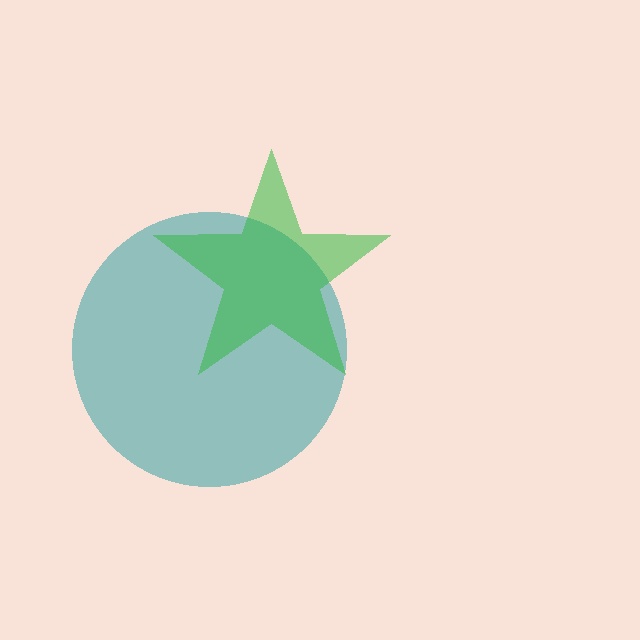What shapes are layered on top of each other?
The layered shapes are: a teal circle, a green star.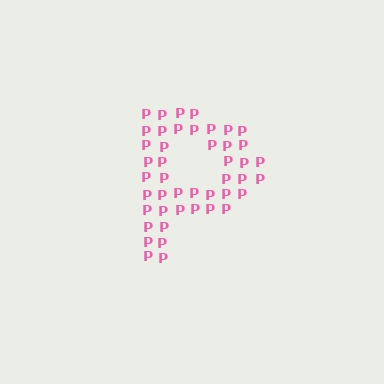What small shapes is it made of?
It is made of small letter P's.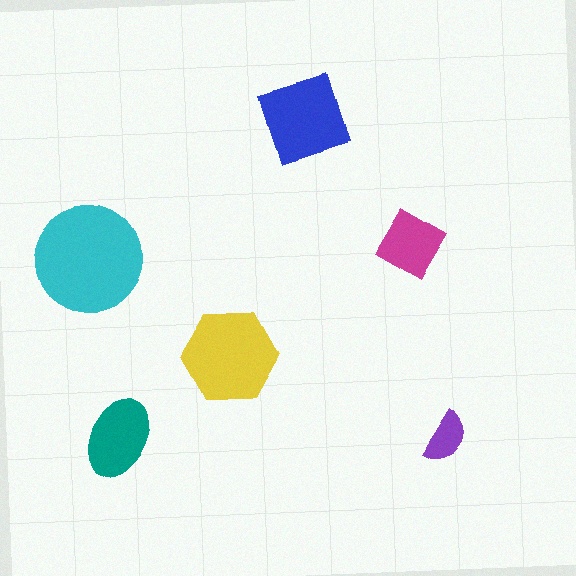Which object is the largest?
The cyan circle.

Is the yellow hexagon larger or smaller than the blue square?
Larger.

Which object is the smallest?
The purple semicircle.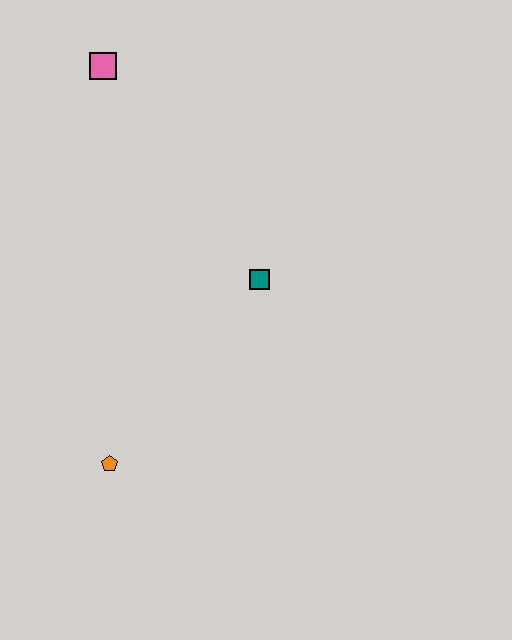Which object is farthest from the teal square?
The pink square is farthest from the teal square.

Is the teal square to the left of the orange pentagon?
No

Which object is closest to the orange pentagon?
The teal square is closest to the orange pentagon.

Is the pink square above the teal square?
Yes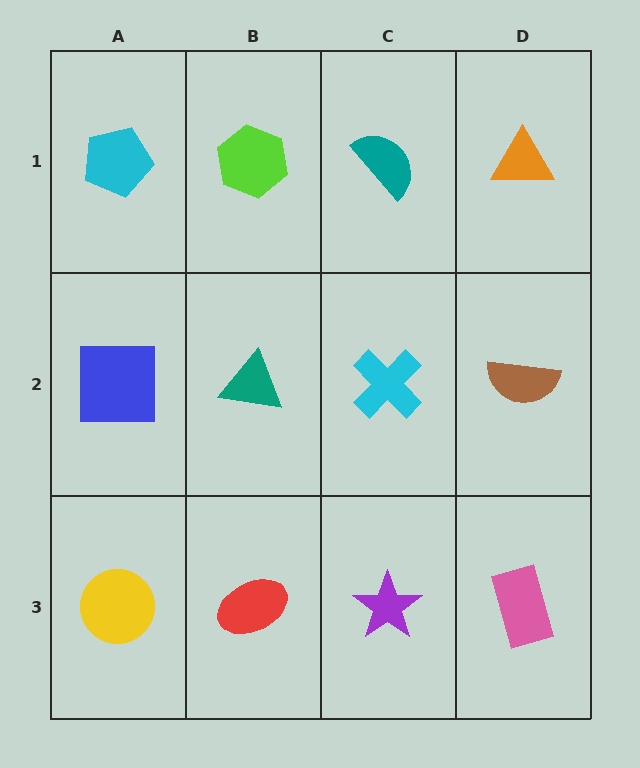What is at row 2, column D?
A brown semicircle.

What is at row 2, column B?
A teal triangle.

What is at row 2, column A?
A blue square.